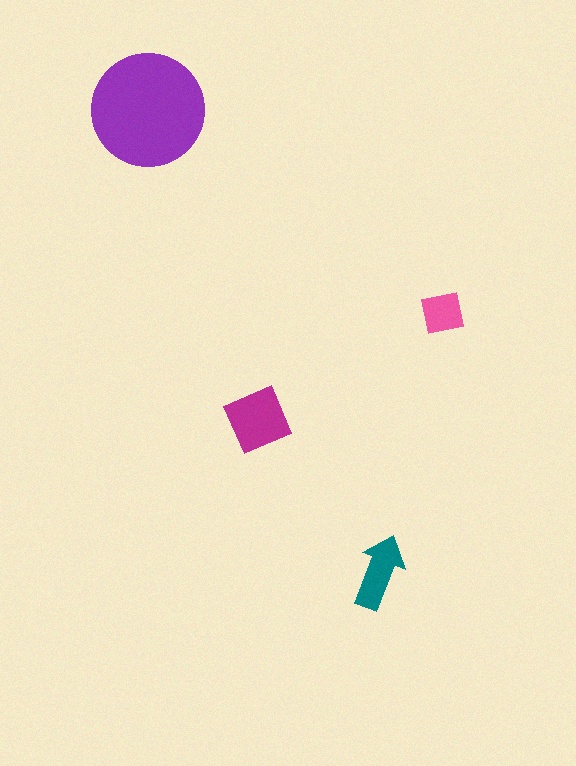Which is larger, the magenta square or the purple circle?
The purple circle.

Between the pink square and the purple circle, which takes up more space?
The purple circle.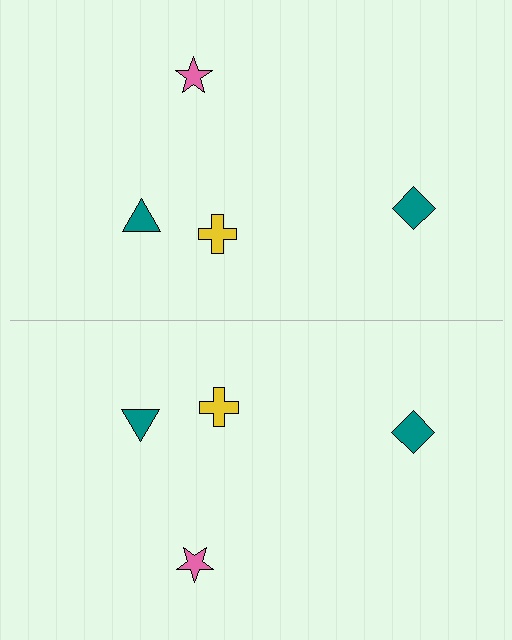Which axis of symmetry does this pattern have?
The pattern has a horizontal axis of symmetry running through the center of the image.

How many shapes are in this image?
There are 8 shapes in this image.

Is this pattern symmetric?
Yes, this pattern has bilateral (reflection) symmetry.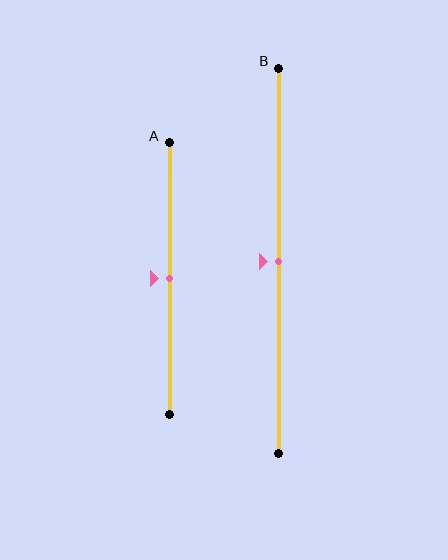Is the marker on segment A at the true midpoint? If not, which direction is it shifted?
Yes, the marker on segment A is at the true midpoint.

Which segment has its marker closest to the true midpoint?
Segment A has its marker closest to the true midpoint.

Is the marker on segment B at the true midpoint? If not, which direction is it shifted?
Yes, the marker on segment B is at the true midpoint.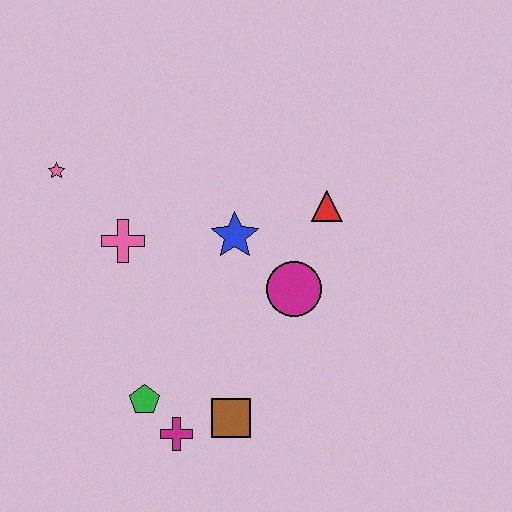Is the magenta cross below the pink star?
Yes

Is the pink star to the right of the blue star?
No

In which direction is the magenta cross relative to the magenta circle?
The magenta cross is below the magenta circle.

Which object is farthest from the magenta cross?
The pink star is farthest from the magenta cross.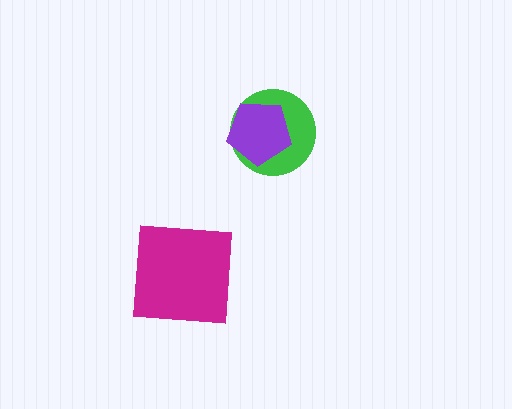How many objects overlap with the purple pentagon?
1 object overlaps with the purple pentagon.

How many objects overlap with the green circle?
1 object overlaps with the green circle.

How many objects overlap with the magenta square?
0 objects overlap with the magenta square.